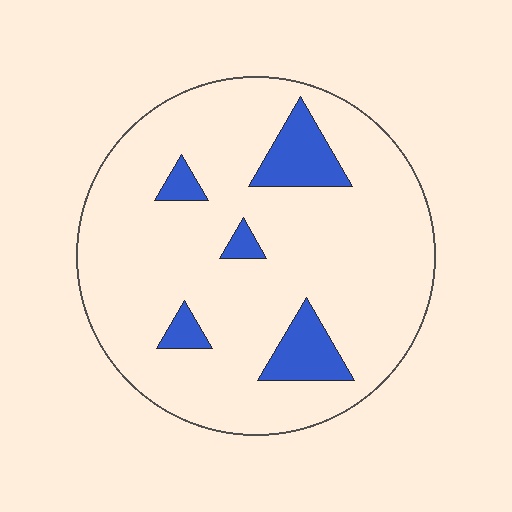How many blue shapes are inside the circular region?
5.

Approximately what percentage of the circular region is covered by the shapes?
Approximately 15%.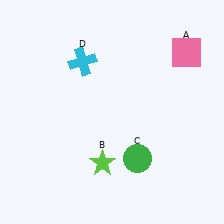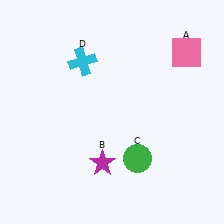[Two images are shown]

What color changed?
The star (B) changed from lime in Image 1 to magenta in Image 2.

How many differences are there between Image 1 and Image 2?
There is 1 difference between the two images.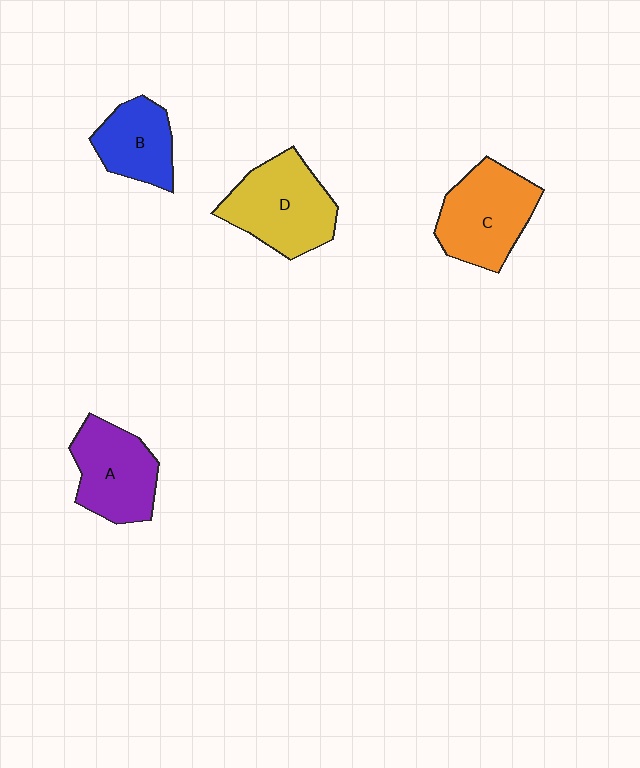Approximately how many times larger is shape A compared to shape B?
Approximately 1.3 times.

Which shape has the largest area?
Shape D (yellow).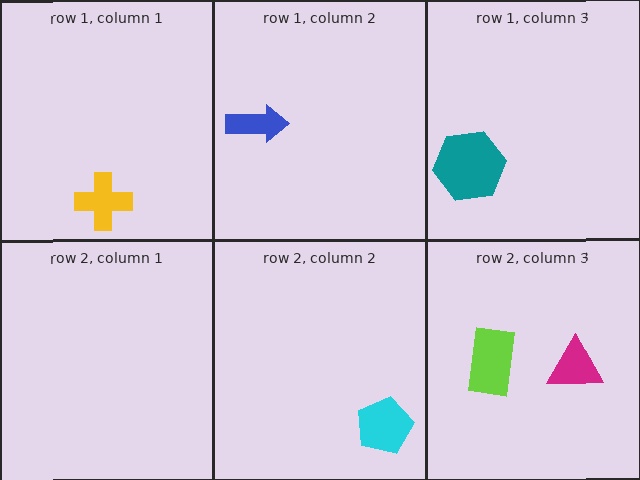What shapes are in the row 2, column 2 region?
The cyan pentagon.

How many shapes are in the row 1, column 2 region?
1.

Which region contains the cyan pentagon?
The row 2, column 2 region.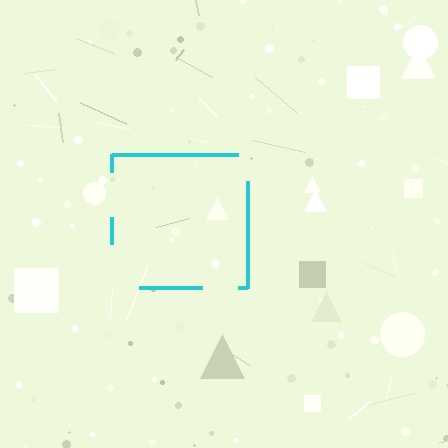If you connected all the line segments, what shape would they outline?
They would outline a square.